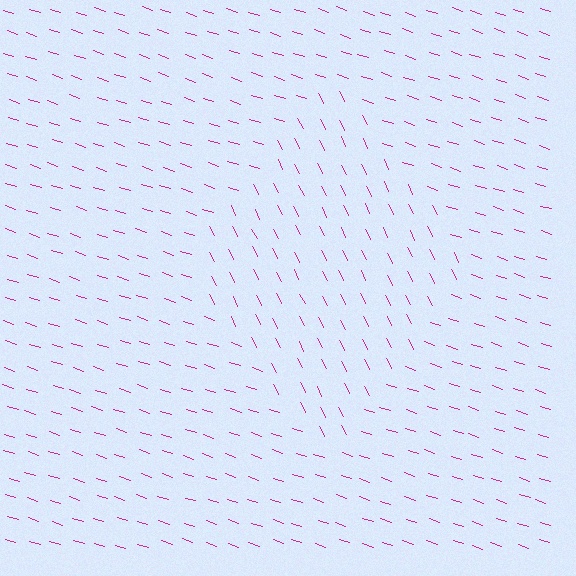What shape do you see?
I see a diamond.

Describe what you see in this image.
The image is filled with small magenta line segments. A diamond region in the image has lines oriented differently from the surrounding lines, creating a visible texture boundary.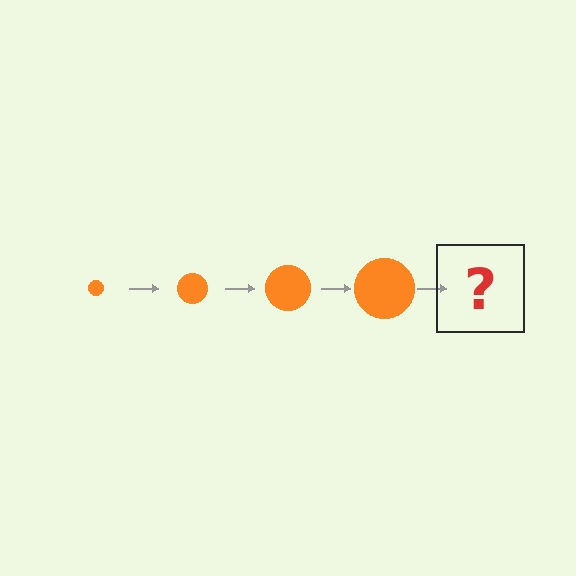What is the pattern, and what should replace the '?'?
The pattern is that the circle gets progressively larger each step. The '?' should be an orange circle, larger than the previous one.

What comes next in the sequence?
The next element should be an orange circle, larger than the previous one.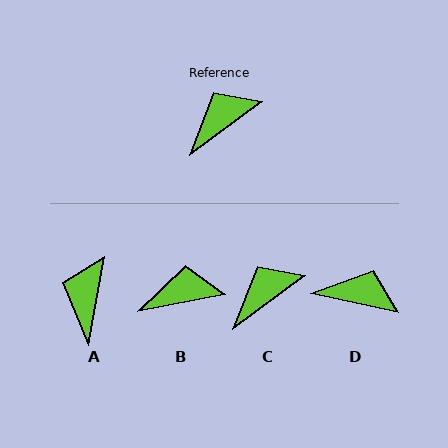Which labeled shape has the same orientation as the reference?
C.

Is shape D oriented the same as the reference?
No, it is off by about 49 degrees.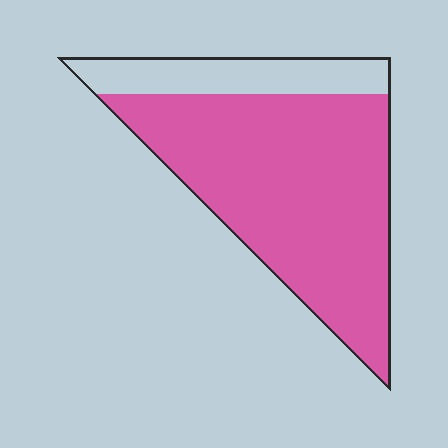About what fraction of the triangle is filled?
About four fifths (4/5).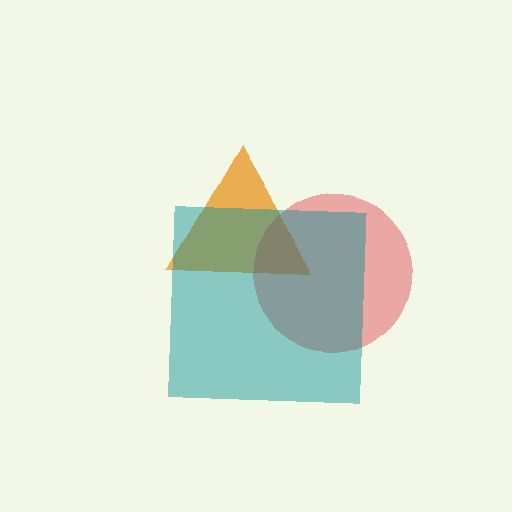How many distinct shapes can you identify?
There are 3 distinct shapes: an orange triangle, a red circle, a teal square.